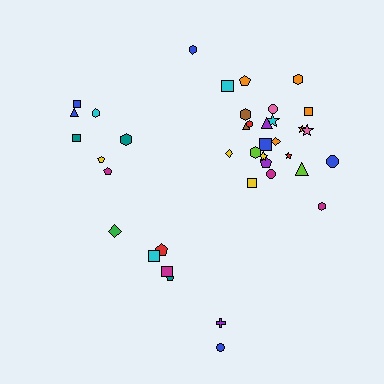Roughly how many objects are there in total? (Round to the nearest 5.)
Roughly 40 objects in total.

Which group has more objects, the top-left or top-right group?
The top-right group.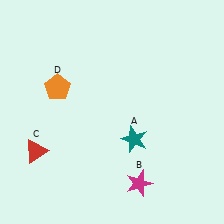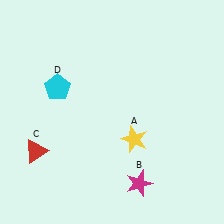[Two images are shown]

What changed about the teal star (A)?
In Image 1, A is teal. In Image 2, it changed to yellow.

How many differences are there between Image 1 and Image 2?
There are 2 differences between the two images.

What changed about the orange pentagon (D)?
In Image 1, D is orange. In Image 2, it changed to cyan.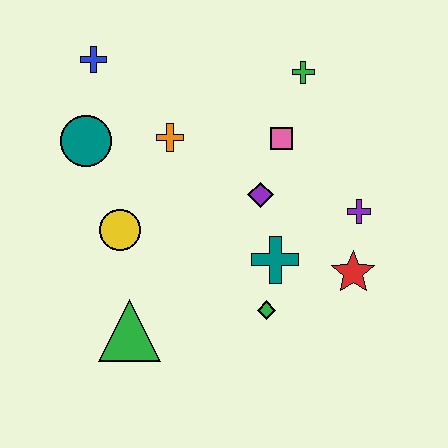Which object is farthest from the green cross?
The green triangle is farthest from the green cross.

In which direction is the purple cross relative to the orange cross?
The purple cross is to the right of the orange cross.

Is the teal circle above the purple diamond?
Yes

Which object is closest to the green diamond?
The teal cross is closest to the green diamond.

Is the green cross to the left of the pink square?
No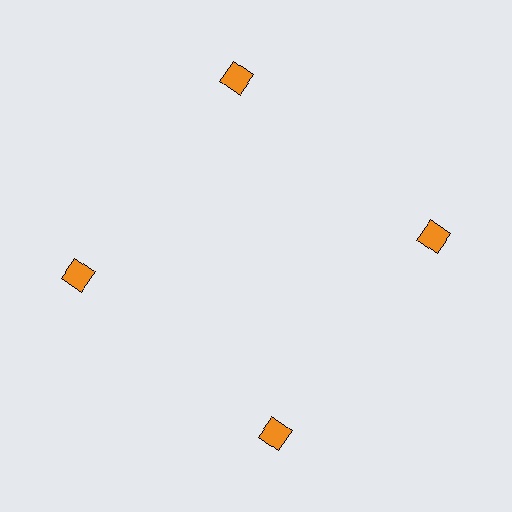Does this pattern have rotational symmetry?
Yes, this pattern has 4-fold rotational symmetry. It looks the same after rotating 90 degrees around the center.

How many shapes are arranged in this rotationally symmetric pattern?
There are 4 shapes, arranged in 4 groups of 1.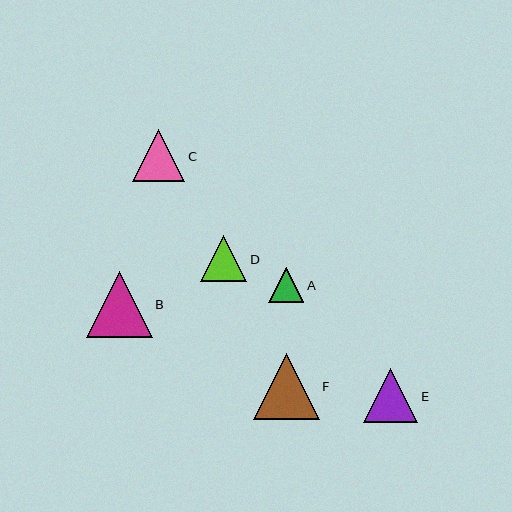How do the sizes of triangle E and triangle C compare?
Triangle E and triangle C are approximately the same size.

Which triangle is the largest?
Triangle F is the largest with a size of approximately 66 pixels.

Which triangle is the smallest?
Triangle A is the smallest with a size of approximately 35 pixels.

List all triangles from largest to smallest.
From largest to smallest: F, B, E, C, D, A.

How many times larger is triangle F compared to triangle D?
Triangle F is approximately 1.4 times the size of triangle D.